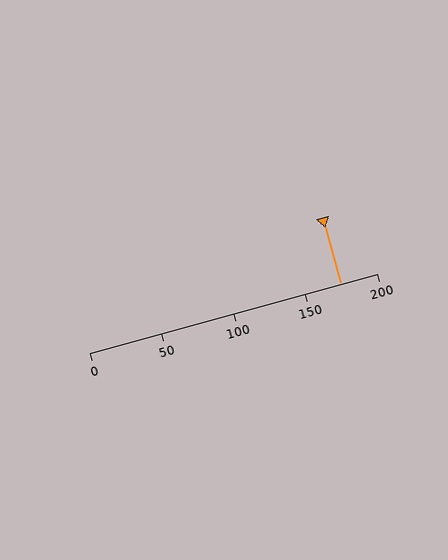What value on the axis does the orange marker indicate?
The marker indicates approximately 175.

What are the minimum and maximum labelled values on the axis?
The axis runs from 0 to 200.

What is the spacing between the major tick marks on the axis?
The major ticks are spaced 50 apart.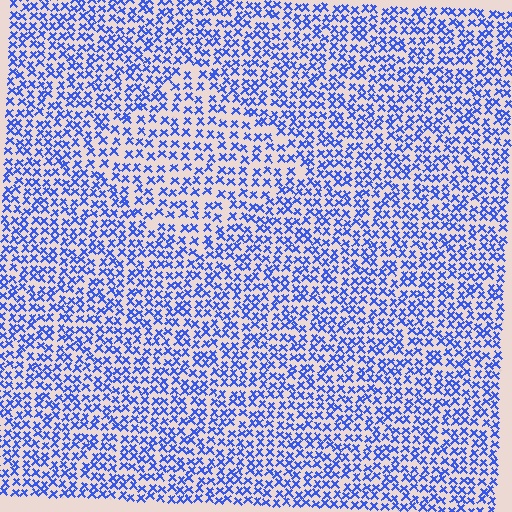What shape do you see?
I see a diamond.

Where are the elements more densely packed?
The elements are more densely packed outside the diamond boundary.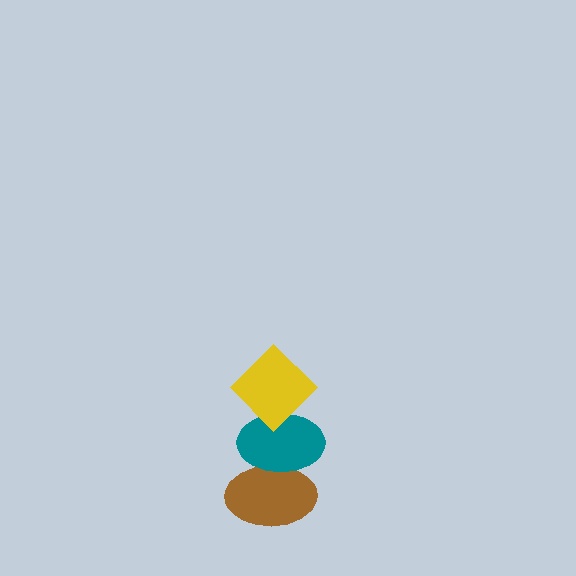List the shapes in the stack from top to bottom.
From top to bottom: the yellow diamond, the teal ellipse, the brown ellipse.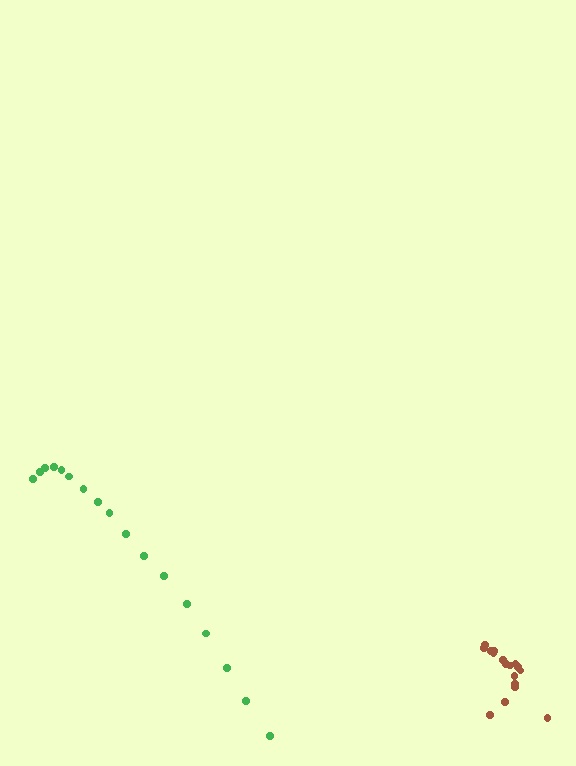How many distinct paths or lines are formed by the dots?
There are 2 distinct paths.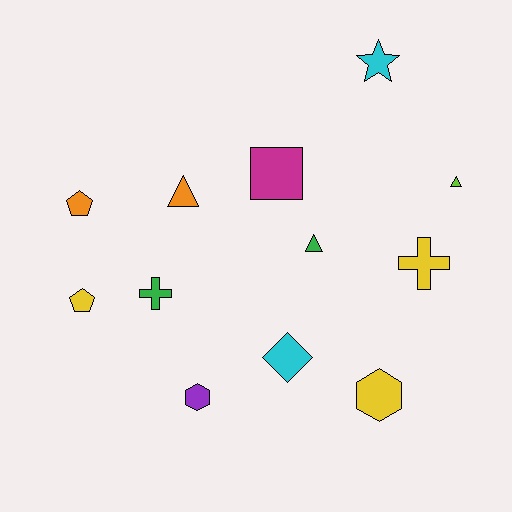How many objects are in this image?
There are 12 objects.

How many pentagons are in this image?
There are 2 pentagons.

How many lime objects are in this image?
There is 1 lime object.